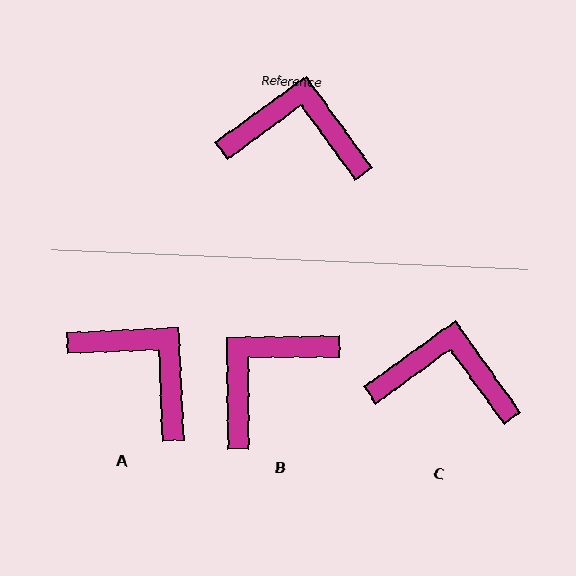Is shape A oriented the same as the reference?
No, it is off by about 34 degrees.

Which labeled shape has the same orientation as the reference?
C.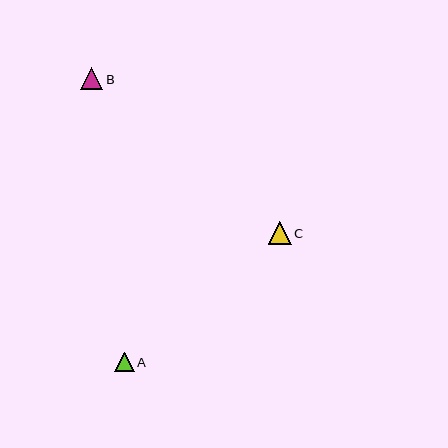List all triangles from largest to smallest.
From largest to smallest: C, B, A.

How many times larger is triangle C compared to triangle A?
Triangle C is approximately 1.2 times the size of triangle A.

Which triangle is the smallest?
Triangle A is the smallest with a size of approximately 20 pixels.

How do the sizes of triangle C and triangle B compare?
Triangle C and triangle B are approximately the same size.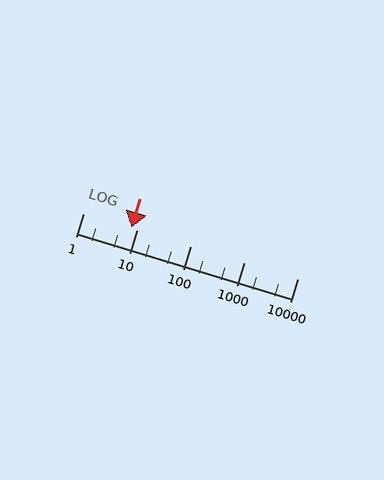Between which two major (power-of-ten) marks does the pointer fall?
The pointer is between 1 and 10.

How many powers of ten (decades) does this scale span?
The scale spans 4 decades, from 1 to 10000.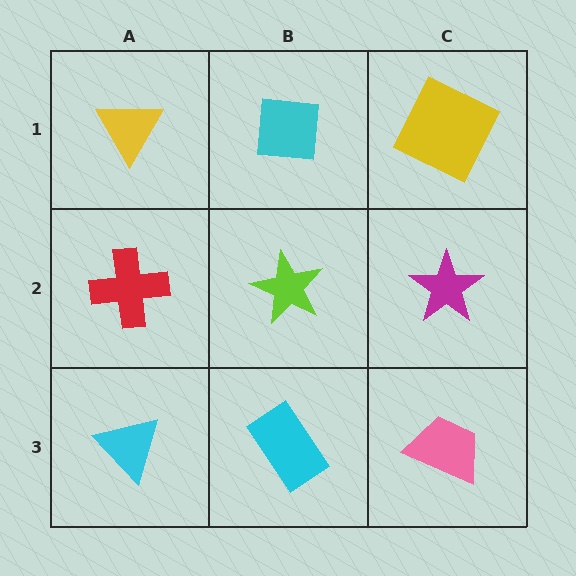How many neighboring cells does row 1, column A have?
2.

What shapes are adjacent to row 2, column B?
A cyan square (row 1, column B), a cyan rectangle (row 3, column B), a red cross (row 2, column A), a magenta star (row 2, column C).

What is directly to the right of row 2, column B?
A magenta star.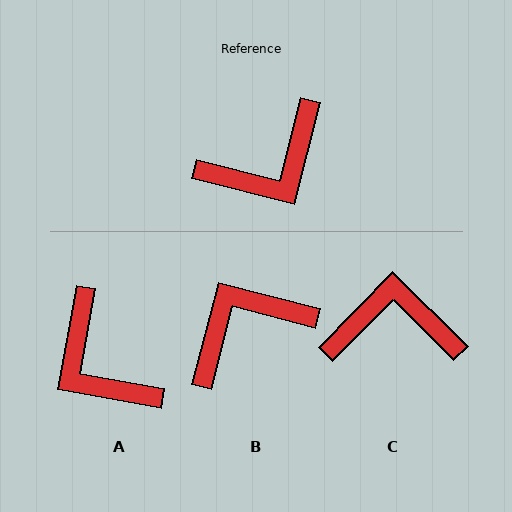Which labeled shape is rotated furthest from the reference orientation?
B, about 180 degrees away.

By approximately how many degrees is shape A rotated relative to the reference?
Approximately 86 degrees clockwise.